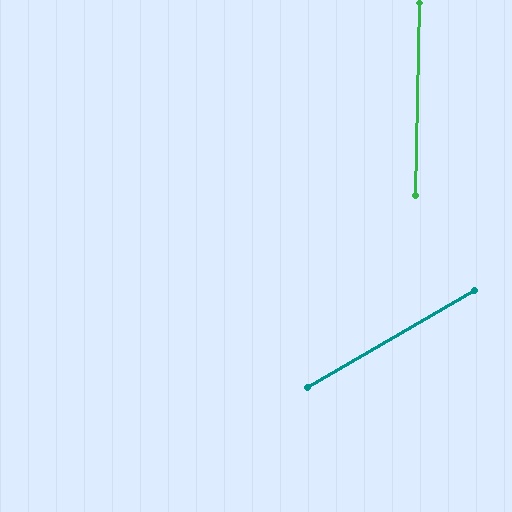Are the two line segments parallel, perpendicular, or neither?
Neither parallel nor perpendicular — they differ by about 59°.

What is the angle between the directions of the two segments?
Approximately 59 degrees.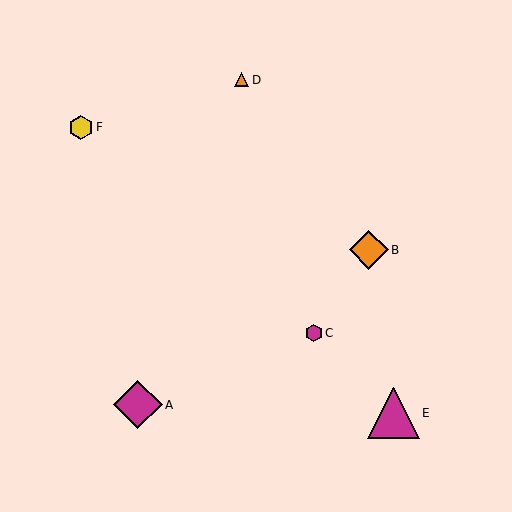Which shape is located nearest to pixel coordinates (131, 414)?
The magenta diamond (labeled A) at (138, 405) is nearest to that location.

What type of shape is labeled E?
Shape E is a magenta triangle.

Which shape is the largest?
The magenta triangle (labeled E) is the largest.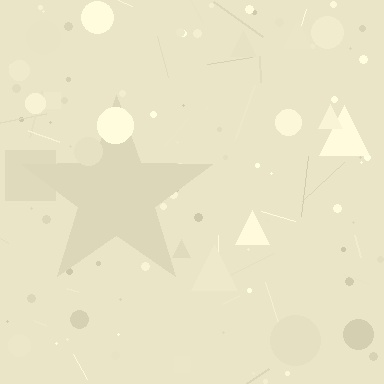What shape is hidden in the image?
A star is hidden in the image.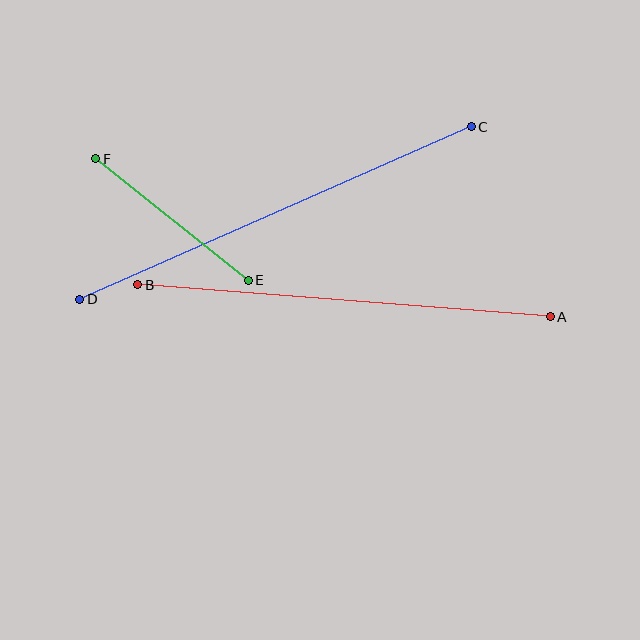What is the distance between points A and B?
The distance is approximately 413 pixels.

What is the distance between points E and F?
The distance is approximately 195 pixels.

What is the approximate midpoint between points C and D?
The midpoint is at approximately (276, 213) pixels.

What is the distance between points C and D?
The distance is approximately 427 pixels.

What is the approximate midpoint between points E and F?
The midpoint is at approximately (172, 220) pixels.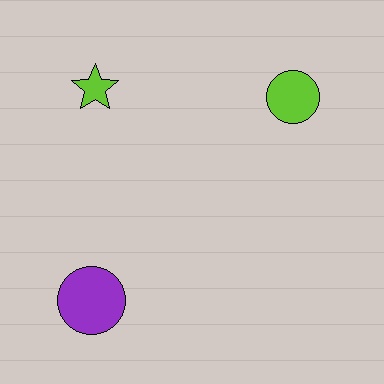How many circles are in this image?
There are 2 circles.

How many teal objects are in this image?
There are no teal objects.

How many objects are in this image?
There are 3 objects.